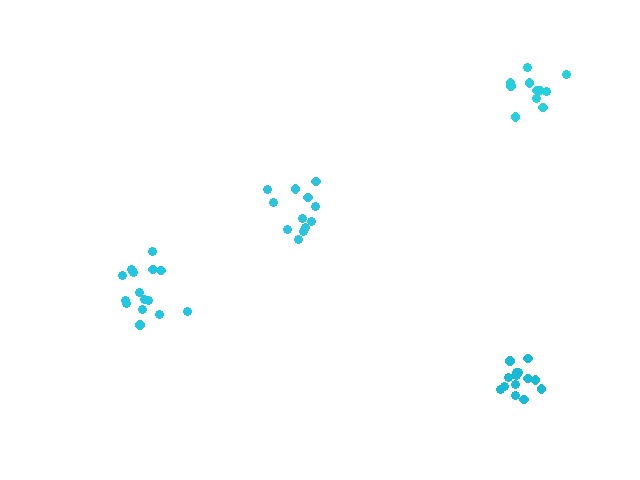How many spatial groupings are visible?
There are 4 spatial groupings.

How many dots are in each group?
Group 1: 15 dots, Group 2: 11 dots, Group 3: 12 dots, Group 4: 14 dots (52 total).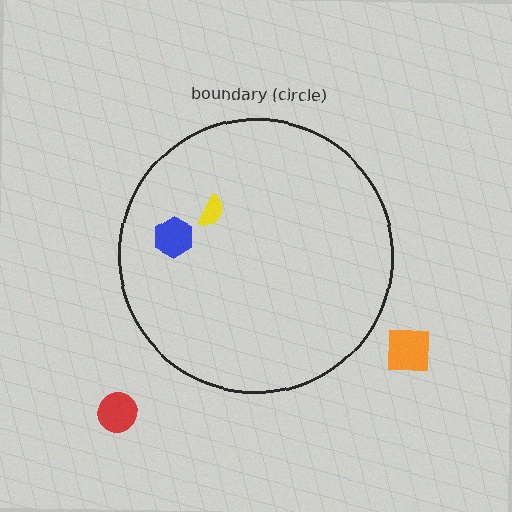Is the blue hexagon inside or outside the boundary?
Inside.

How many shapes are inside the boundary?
2 inside, 2 outside.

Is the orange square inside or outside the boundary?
Outside.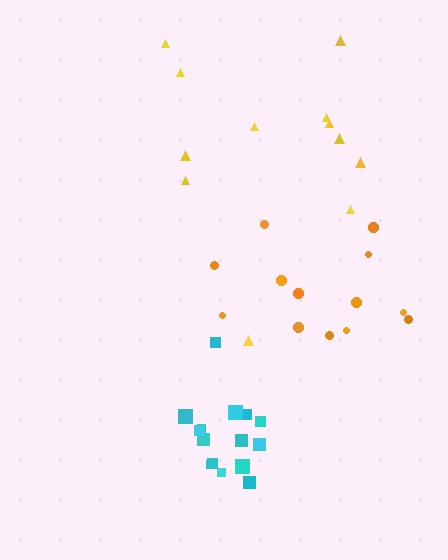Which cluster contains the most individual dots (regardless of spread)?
Cyan (15).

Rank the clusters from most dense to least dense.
cyan, orange, yellow.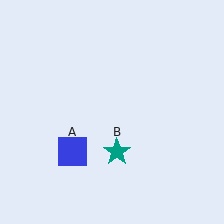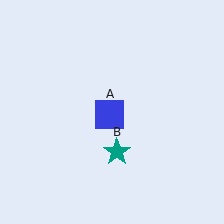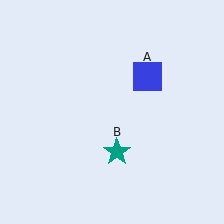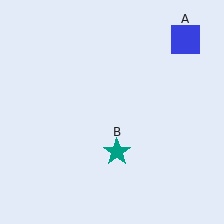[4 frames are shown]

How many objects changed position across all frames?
1 object changed position: blue square (object A).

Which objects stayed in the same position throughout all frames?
Teal star (object B) remained stationary.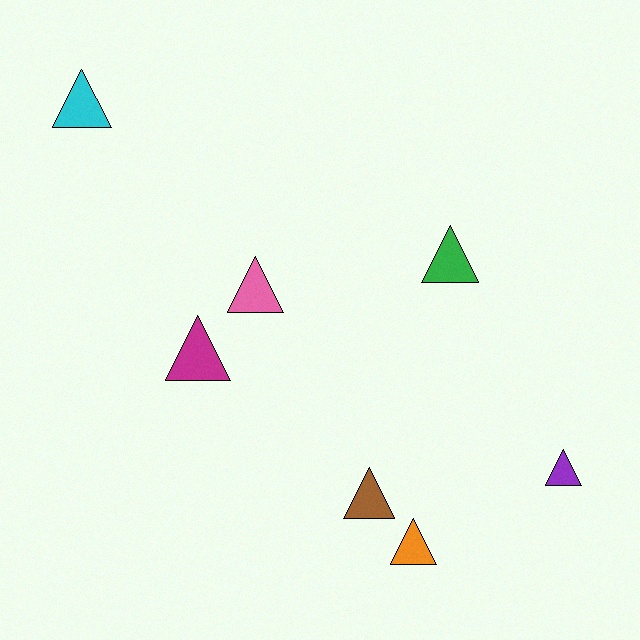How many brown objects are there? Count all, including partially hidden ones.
There is 1 brown object.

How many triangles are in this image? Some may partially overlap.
There are 7 triangles.